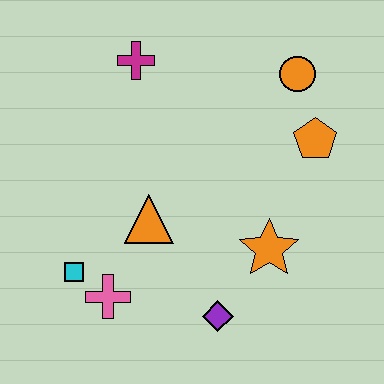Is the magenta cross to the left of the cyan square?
No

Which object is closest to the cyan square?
The pink cross is closest to the cyan square.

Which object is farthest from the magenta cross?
The purple diamond is farthest from the magenta cross.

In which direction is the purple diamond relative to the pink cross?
The purple diamond is to the right of the pink cross.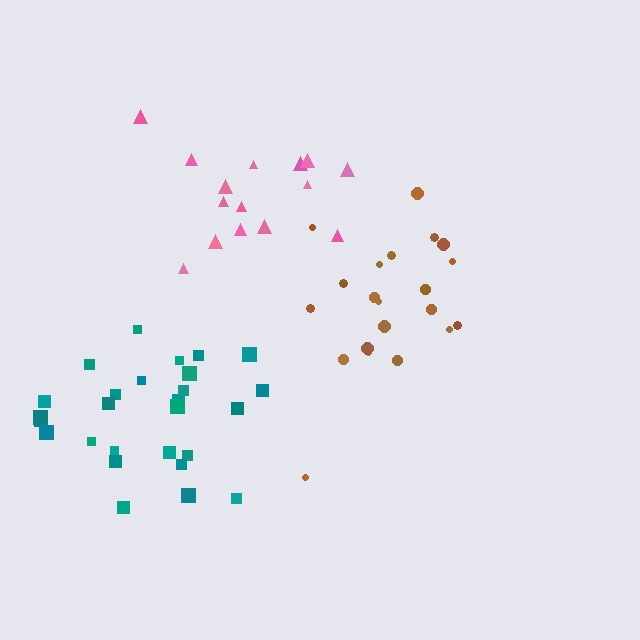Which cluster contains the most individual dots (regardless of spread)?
Teal (27).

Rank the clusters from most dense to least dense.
teal, pink, brown.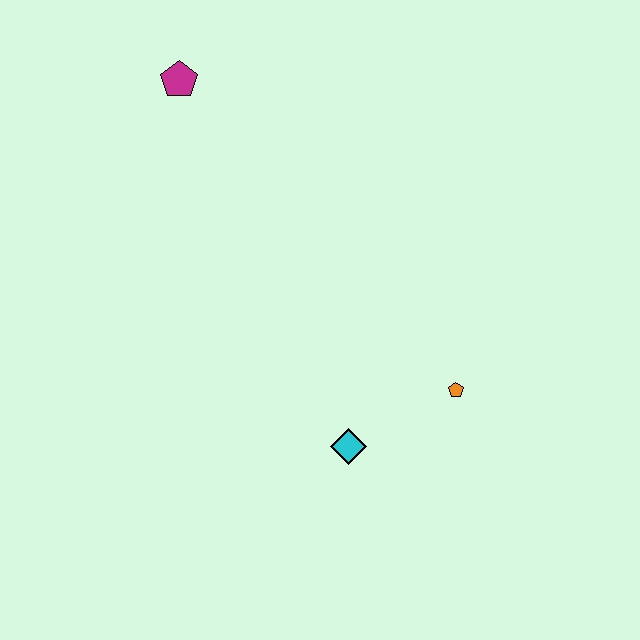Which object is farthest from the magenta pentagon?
The orange pentagon is farthest from the magenta pentagon.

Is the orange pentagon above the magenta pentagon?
No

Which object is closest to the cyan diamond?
The orange pentagon is closest to the cyan diamond.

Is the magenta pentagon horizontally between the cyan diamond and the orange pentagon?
No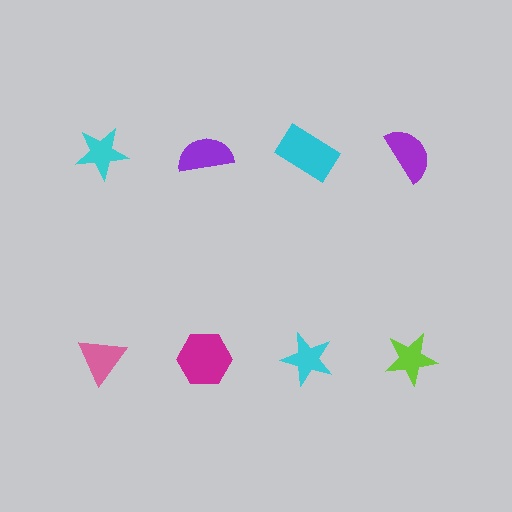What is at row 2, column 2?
A magenta hexagon.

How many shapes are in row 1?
4 shapes.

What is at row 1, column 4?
A purple semicircle.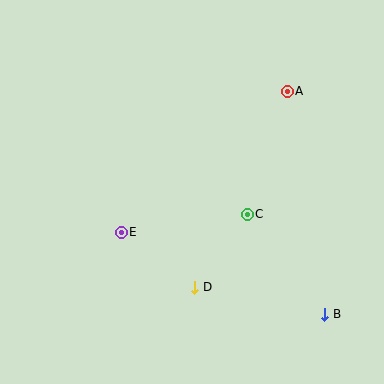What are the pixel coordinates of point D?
Point D is at (195, 287).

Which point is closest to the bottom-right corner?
Point B is closest to the bottom-right corner.